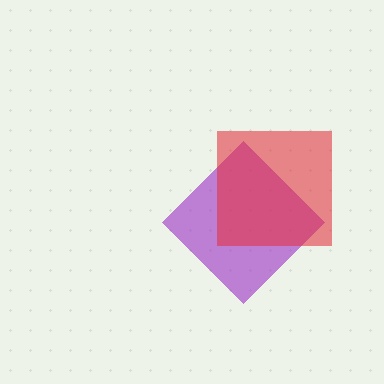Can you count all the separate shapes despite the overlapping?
Yes, there are 2 separate shapes.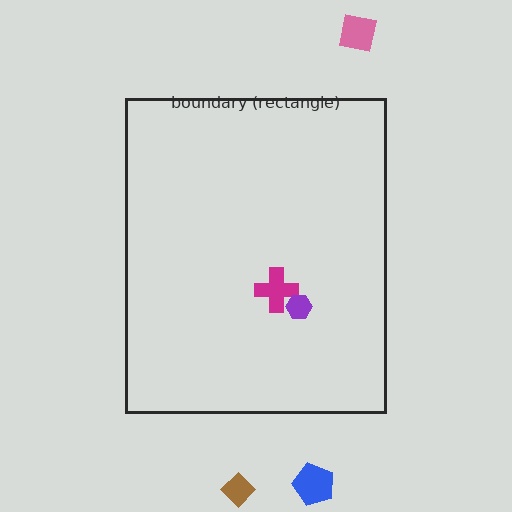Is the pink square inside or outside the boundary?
Outside.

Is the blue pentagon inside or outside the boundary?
Outside.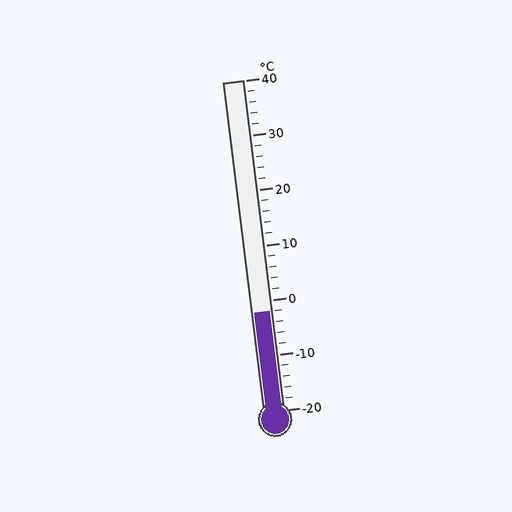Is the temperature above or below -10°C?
The temperature is above -10°C.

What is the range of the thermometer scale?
The thermometer scale ranges from -20°C to 40°C.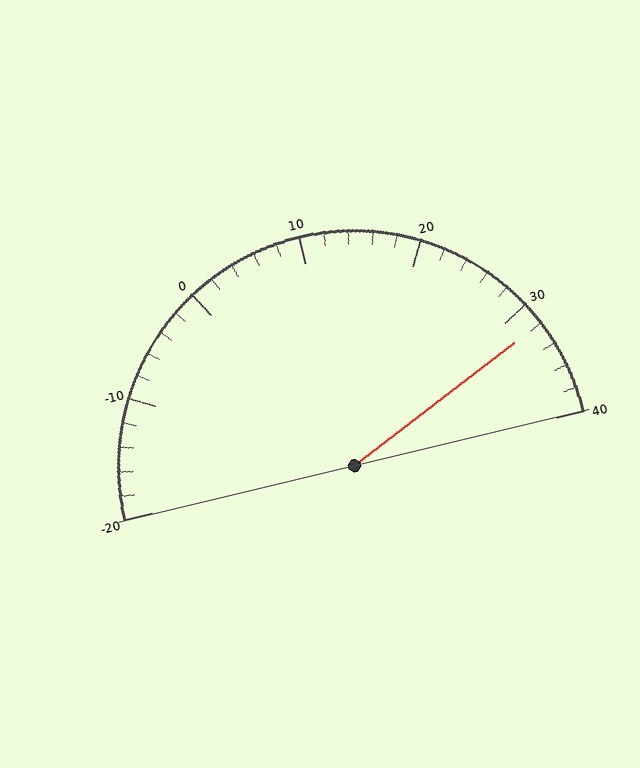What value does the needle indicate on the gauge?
The needle indicates approximately 32.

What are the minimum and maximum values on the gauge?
The gauge ranges from -20 to 40.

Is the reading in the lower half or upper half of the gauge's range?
The reading is in the upper half of the range (-20 to 40).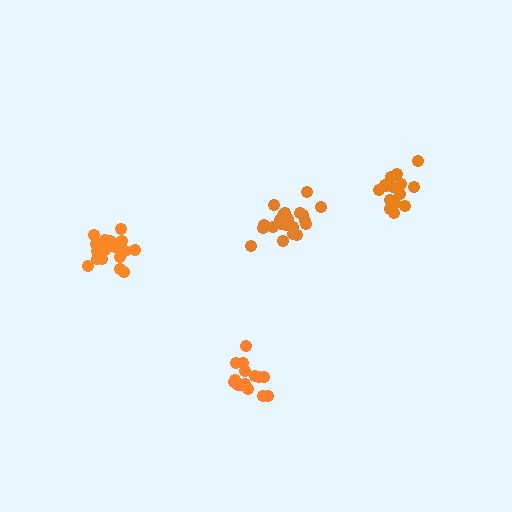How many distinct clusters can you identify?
There are 4 distinct clusters.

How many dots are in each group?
Group 1: 21 dots, Group 2: 15 dots, Group 3: 18 dots, Group 4: 15 dots (69 total).